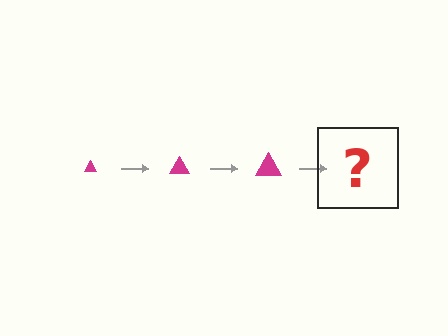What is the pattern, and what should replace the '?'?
The pattern is that the triangle gets progressively larger each step. The '?' should be a magenta triangle, larger than the previous one.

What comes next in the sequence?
The next element should be a magenta triangle, larger than the previous one.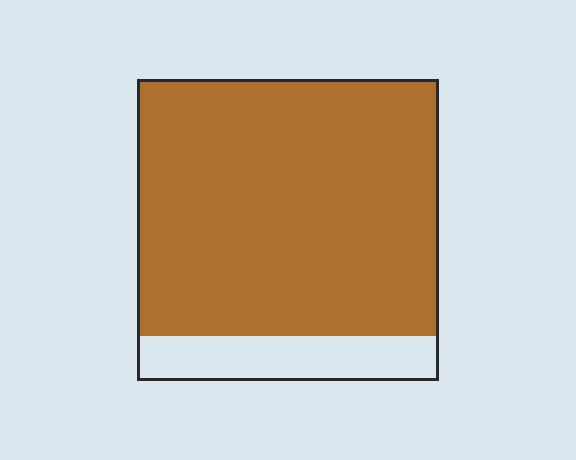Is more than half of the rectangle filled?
Yes.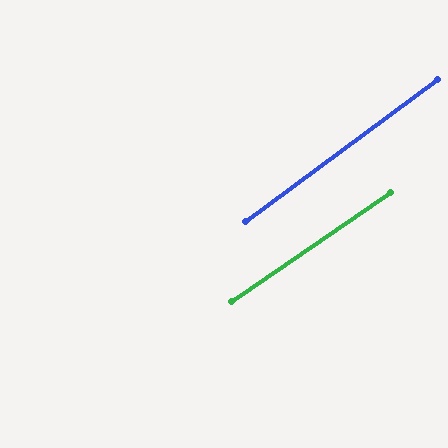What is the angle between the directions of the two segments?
Approximately 2 degrees.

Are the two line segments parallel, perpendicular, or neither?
Parallel — their directions differ by only 1.9°.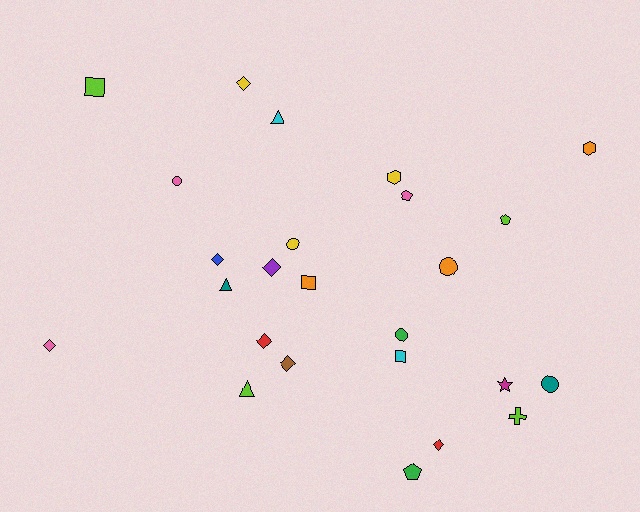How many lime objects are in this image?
There are 4 lime objects.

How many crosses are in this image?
There is 1 cross.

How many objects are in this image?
There are 25 objects.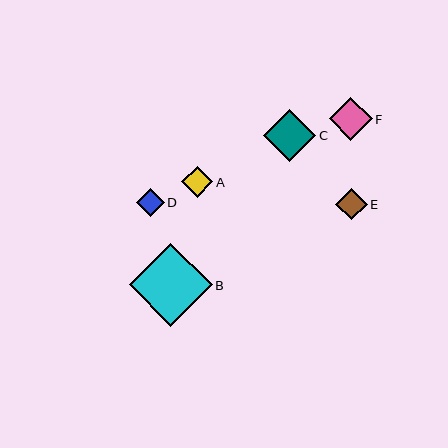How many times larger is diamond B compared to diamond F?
Diamond B is approximately 1.9 times the size of diamond F.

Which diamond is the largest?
Diamond B is the largest with a size of approximately 83 pixels.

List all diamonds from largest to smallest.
From largest to smallest: B, C, F, E, A, D.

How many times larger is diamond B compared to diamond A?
Diamond B is approximately 2.7 times the size of diamond A.